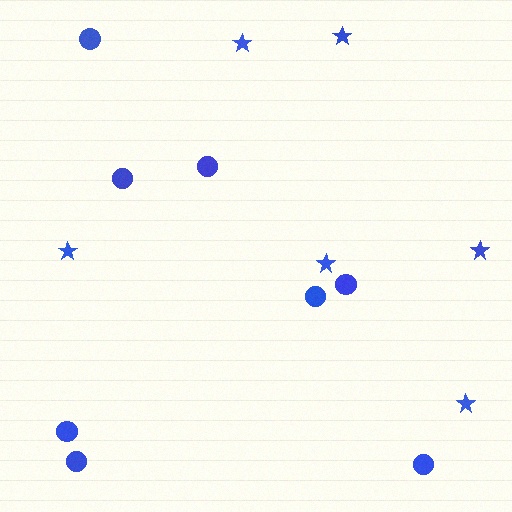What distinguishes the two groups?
There are 2 groups: one group of circles (8) and one group of stars (6).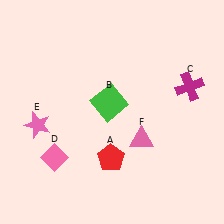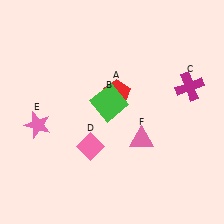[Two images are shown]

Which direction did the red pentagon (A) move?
The red pentagon (A) moved up.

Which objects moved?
The objects that moved are: the red pentagon (A), the pink diamond (D).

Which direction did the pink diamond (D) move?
The pink diamond (D) moved right.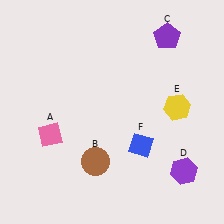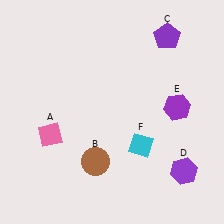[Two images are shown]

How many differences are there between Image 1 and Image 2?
There are 2 differences between the two images.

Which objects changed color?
E changed from yellow to purple. F changed from blue to cyan.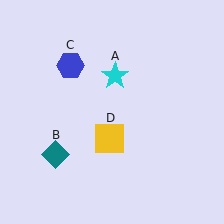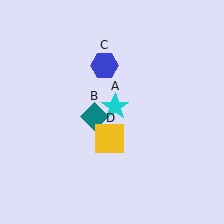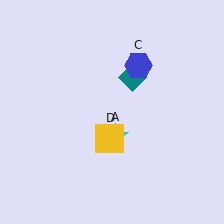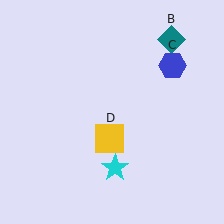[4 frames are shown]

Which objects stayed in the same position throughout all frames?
Yellow square (object D) remained stationary.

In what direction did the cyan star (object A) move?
The cyan star (object A) moved down.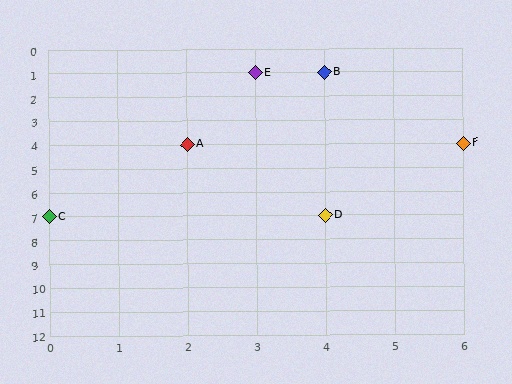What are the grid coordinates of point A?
Point A is at grid coordinates (2, 4).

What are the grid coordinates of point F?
Point F is at grid coordinates (6, 4).